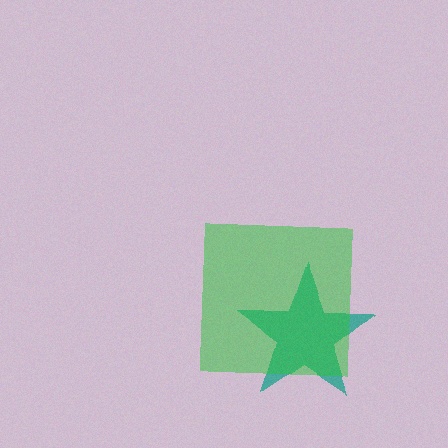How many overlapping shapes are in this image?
There are 2 overlapping shapes in the image.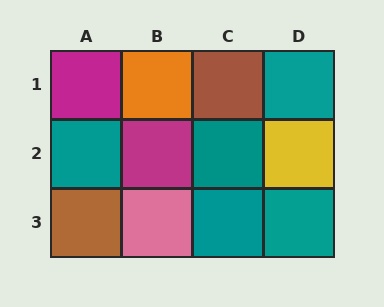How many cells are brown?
2 cells are brown.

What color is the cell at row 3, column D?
Teal.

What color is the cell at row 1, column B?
Orange.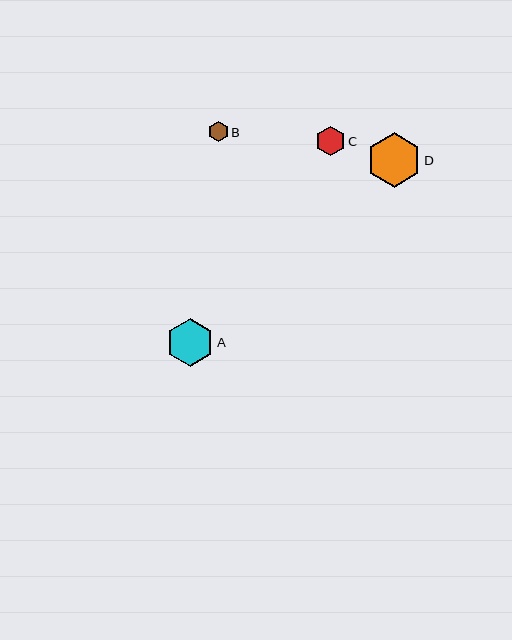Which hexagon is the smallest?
Hexagon B is the smallest with a size of approximately 20 pixels.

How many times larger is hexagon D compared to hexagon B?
Hexagon D is approximately 2.7 times the size of hexagon B.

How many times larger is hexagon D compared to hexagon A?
Hexagon D is approximately 1.1 times the size of hexagon A.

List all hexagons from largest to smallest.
From largest to smallest: D, A, C, B.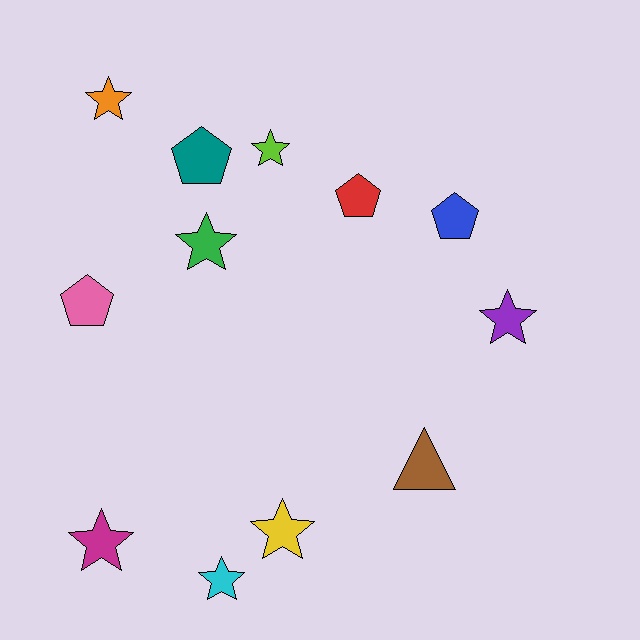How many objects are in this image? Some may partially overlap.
There are 12 objects.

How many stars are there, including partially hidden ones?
There are 7 stars.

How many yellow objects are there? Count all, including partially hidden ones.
There is 1 yellow object.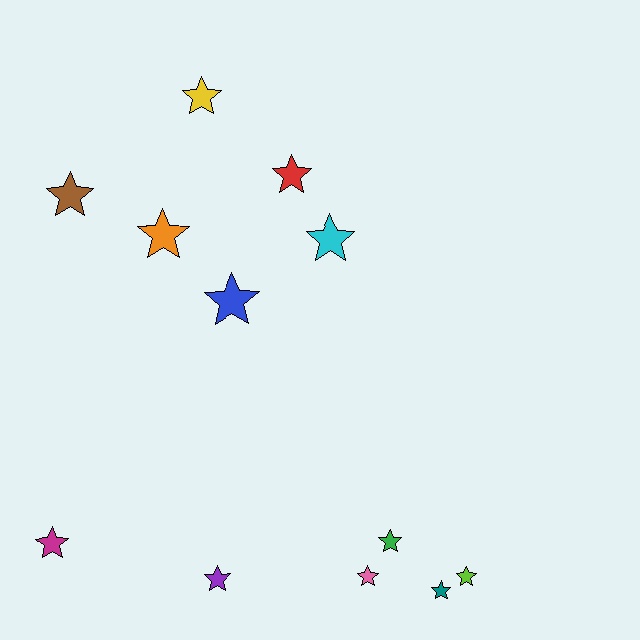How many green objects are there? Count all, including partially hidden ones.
There is 1 green object.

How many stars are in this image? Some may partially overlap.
There are 12 stars.